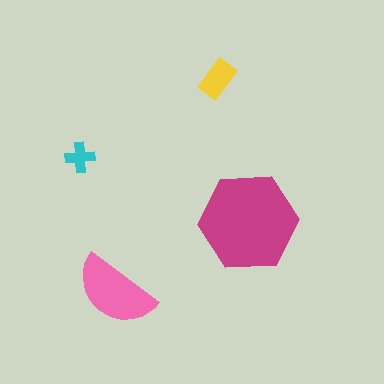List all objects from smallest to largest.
The cyan cross, the yellow rectangle, the pink semicircle, the magenta hexagon.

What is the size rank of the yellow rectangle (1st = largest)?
3rd.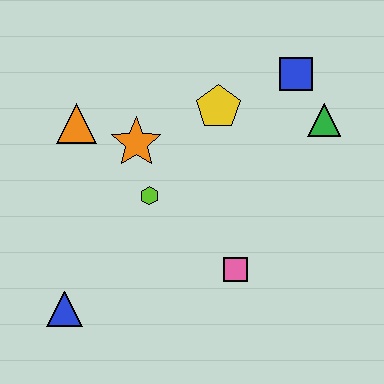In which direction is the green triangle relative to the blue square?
The green triangle is below the blue square.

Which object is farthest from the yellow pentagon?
The blue triangle is farthest from the yellow pentagon.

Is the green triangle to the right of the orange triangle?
Yes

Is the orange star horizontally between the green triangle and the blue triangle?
Yes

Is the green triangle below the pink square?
No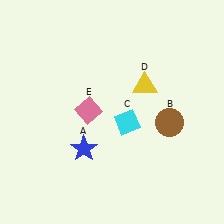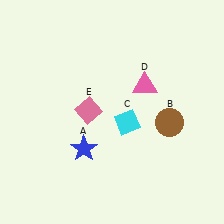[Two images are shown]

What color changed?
The triangle (D) changed from yellow in Image 1 to pink in Image 2.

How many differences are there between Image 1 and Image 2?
There is 1 difference between the two images.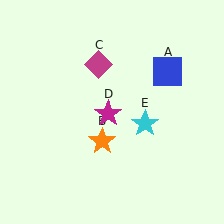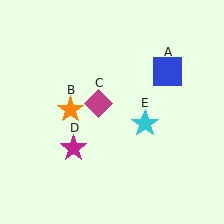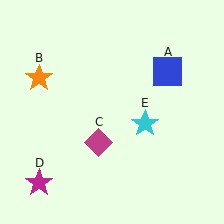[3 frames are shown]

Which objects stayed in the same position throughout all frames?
Blue square (object A) and cyan star (object E) remained stationary.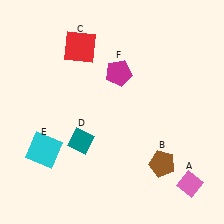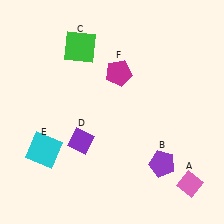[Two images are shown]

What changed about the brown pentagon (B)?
In Image 1, B is brown. In Image 2, it changed to purple.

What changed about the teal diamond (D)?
In Image 1, D is teal. In Image 2, it changed to purple.